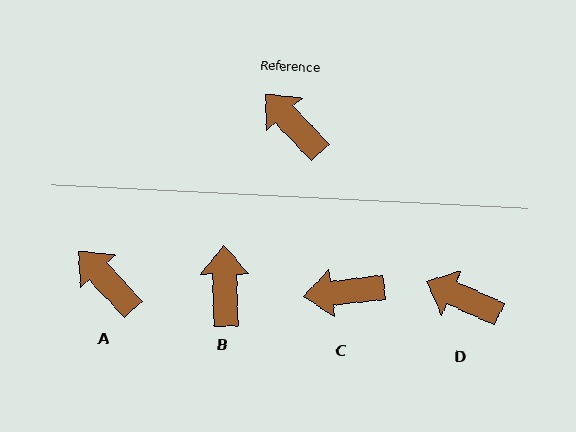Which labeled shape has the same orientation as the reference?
A.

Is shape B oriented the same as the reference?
No, it is off by about 42 degrees.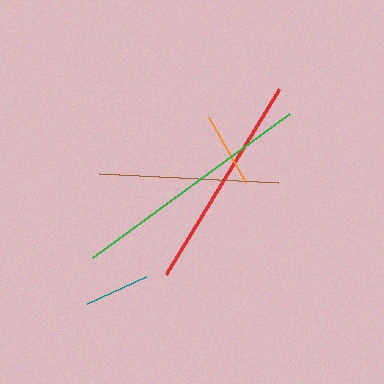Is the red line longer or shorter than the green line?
The green line is longer than the red line.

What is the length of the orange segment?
The orange segment is approximately 75 pixels long.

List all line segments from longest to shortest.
From longest to shortest: green, red, brown, orange, teal.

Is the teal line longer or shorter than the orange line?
The orange line is longer than the teal line.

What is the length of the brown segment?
The brown segment is approximately 179 pixels long.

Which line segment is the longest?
The green line is the longest at approximately 244 pixels.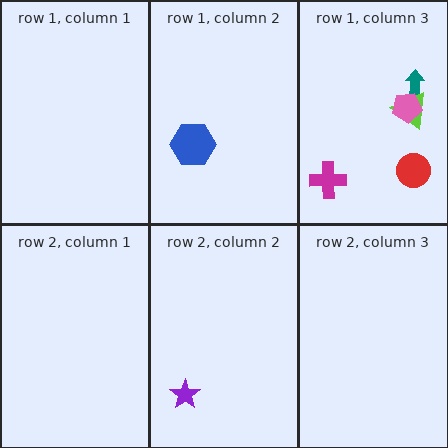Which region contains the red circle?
The row 1, column 3 region.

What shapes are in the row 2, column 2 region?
The purple star.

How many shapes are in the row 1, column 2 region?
1.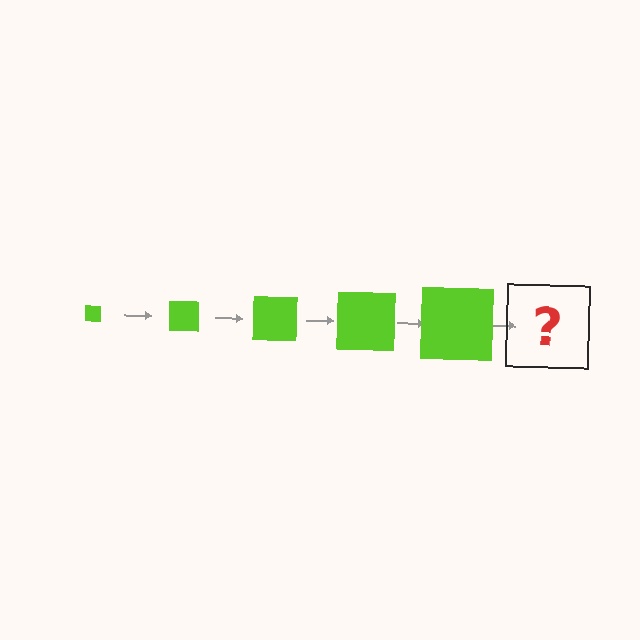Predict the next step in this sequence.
The next step is a lime square, larger than the previous one.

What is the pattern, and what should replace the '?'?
The pattern is that the square gets progressively larger each step. The '?' should be a lime square, larger than the previous one.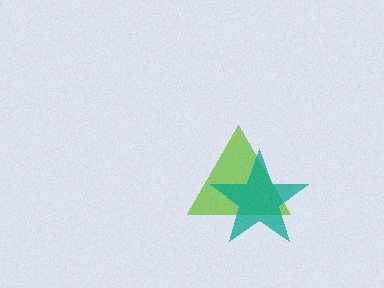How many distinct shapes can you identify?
There are 2 distinct shapes: a lime triangle, a teal star.